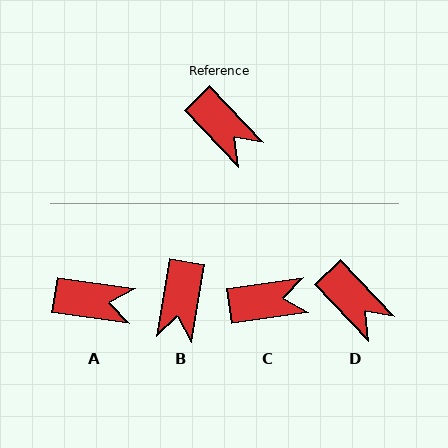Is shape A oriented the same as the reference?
No, it is off by about 38 degrees.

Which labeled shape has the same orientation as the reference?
D.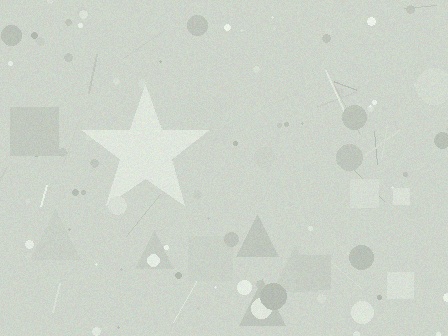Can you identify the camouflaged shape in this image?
The camouflaged shape is a star.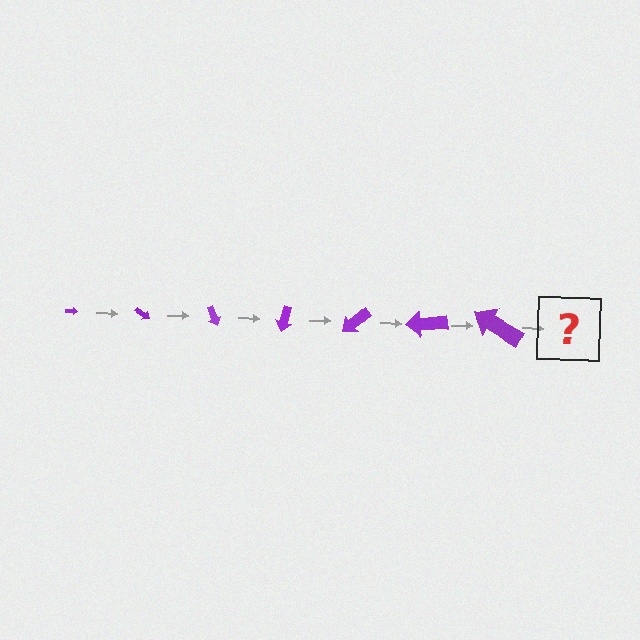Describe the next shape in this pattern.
It should be an arrow, larger than the previous one and rotated 245 degrees from the start.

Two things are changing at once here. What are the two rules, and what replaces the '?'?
The two rules are that the arrow grows larger each step and it rotates 35 degrees each step. The '?' should be an arrow, larger than the previous one and rotated 245 degrees from the start.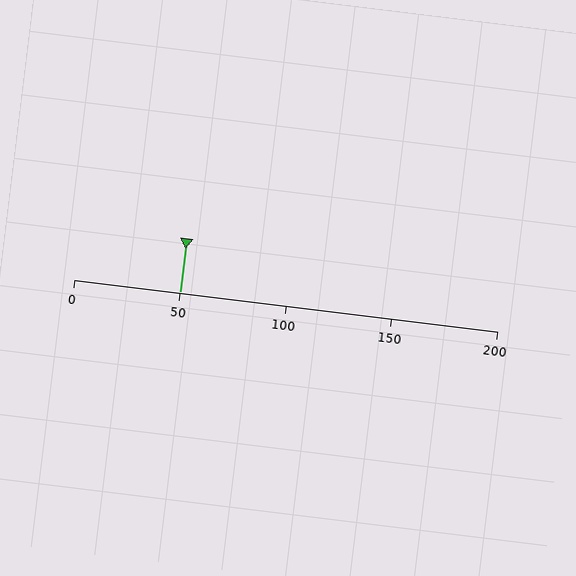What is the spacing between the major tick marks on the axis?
The major ticks are spaced 50 apart.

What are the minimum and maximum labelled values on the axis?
The axis runs from 0 to 200.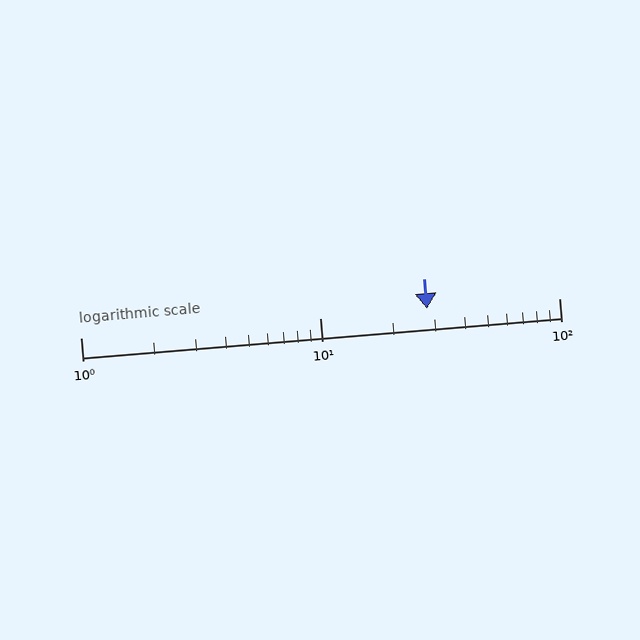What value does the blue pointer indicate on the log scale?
The pointer indicates approximately 28.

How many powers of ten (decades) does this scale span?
The scale spans 2 decades, from 1 to 100.